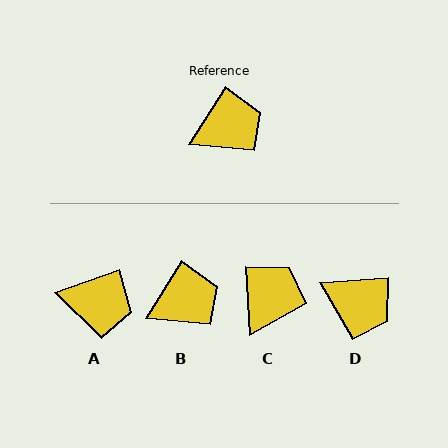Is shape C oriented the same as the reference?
No, it is off by about 35 degrees.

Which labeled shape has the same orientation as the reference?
B.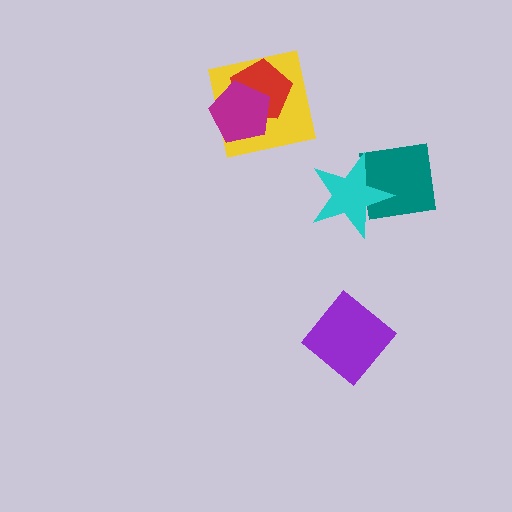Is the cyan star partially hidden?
No, no other shape covers it.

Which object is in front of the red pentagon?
The magenta pentagon is in front of the red pentagon.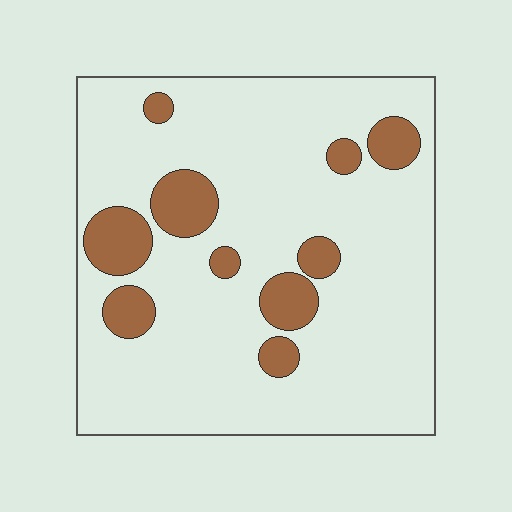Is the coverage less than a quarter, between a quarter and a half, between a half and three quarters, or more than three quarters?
Less than a quarter.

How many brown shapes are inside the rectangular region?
10.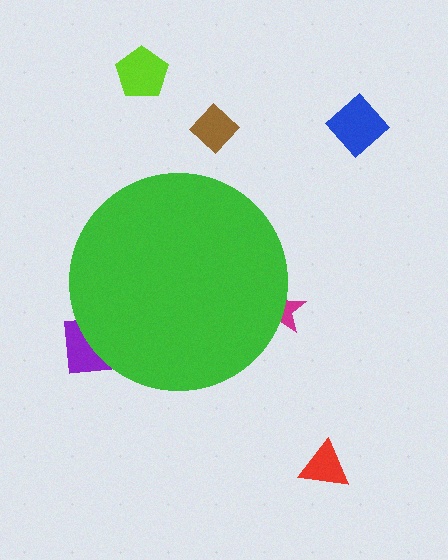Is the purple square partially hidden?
Yes, the purple square is partially hidden behind the green circle.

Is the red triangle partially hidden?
No, the red triangle is fully visible.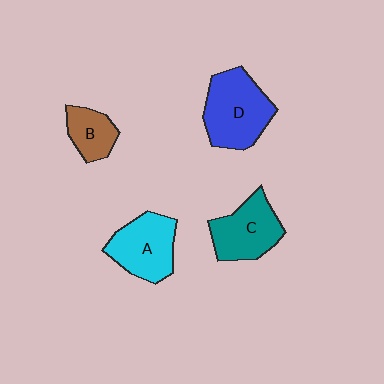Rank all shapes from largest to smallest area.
From largest to smallest: D (blue), A (cyan), C (teal), B (brown).